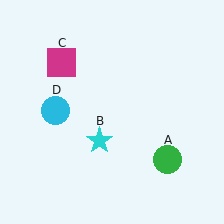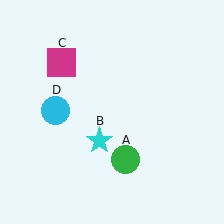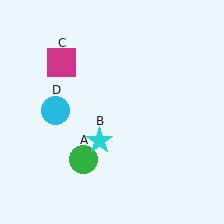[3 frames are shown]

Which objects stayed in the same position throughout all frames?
Cyan star (object B) and magenta square (object C) and cyan circle (object D) remained stationary.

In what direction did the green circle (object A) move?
The green circle (object A) moved left.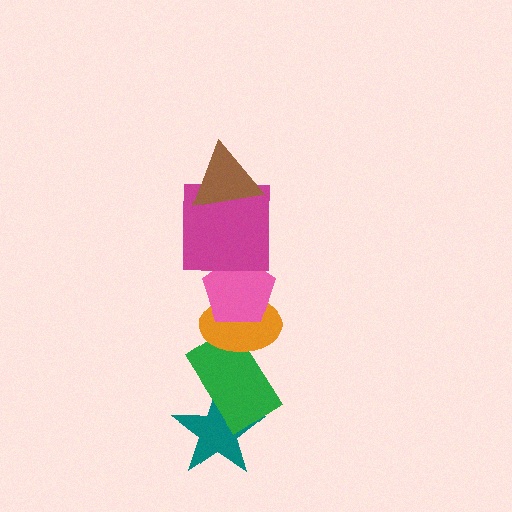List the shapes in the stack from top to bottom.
From top to bottom: the brown triangle, the magenta square, the pink pentagon, the orange ellipse, the green rectangle, the teal star.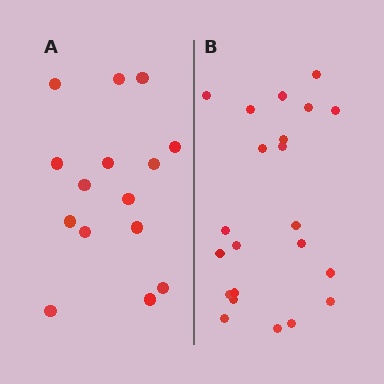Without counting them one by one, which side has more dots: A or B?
Region B (the right region) has more dots.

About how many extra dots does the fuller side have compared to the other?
Region B has roughly 8 or so more dots than region A.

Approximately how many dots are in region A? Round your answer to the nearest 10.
About 20 dots. (The exact count is 15, which rounds to 20.)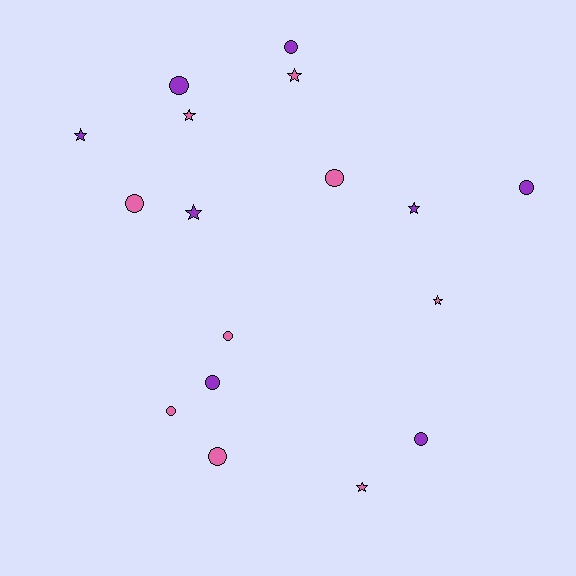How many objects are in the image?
There are 17 objects.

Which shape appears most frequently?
Circle, with 10 objects.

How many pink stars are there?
There are 4 pink stars.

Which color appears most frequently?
Pink, with 9 objects.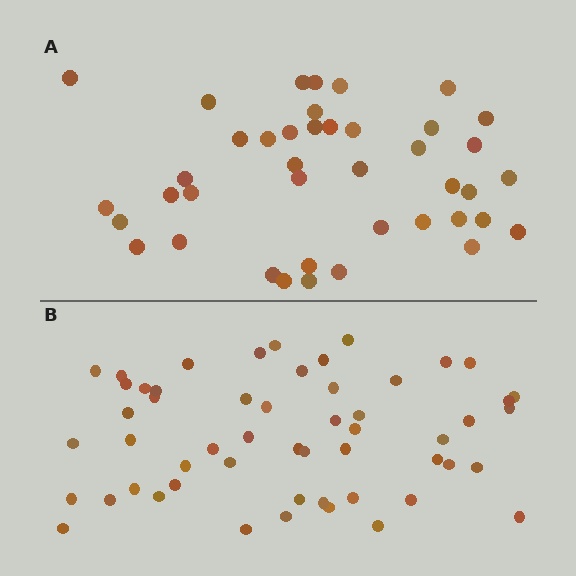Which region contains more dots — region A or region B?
Region B (the bottom region) has more dots.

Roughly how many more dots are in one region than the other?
Region B has approximately 15 more dots than region A.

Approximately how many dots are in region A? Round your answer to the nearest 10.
About 40 dots. (The exact count is 41, which rounds to 40.)